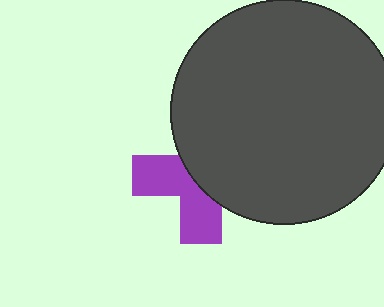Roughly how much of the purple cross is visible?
About half of it is visible (roughly 45%).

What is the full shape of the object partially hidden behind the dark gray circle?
The partially hidden object is a purple cross.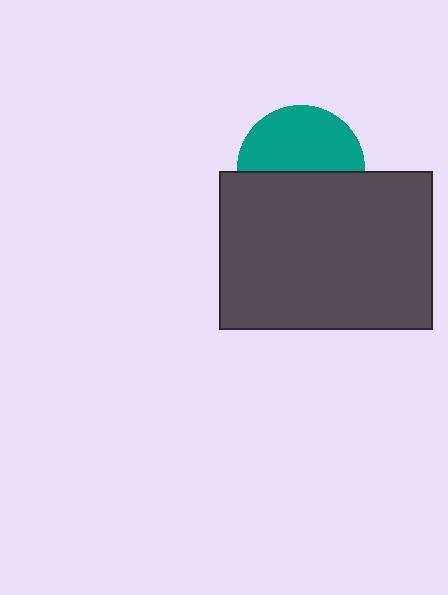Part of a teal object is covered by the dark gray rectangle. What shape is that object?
It is a circle.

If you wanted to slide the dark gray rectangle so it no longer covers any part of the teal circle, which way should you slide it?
Slide it down — that is the most direct way to separate the two shapes.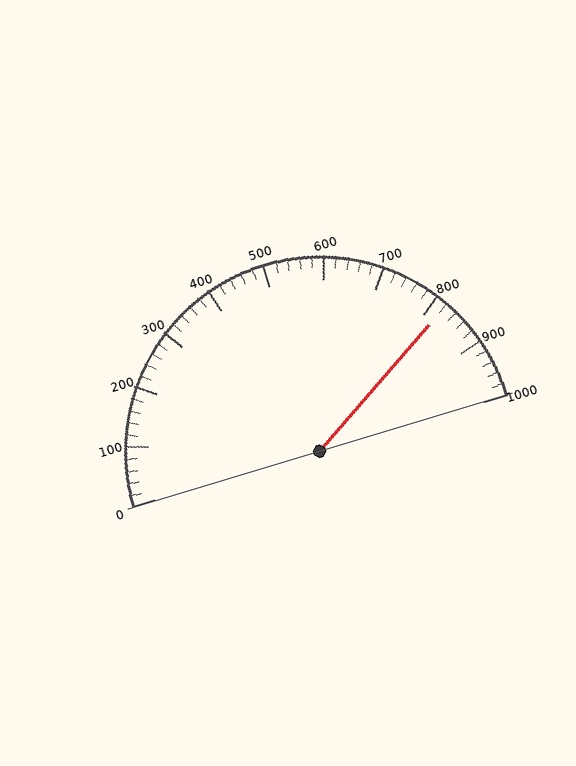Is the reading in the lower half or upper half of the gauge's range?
The reading is in the upper half of the range (0 to 1000).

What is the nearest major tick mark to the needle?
The nearest major tick mark is 800.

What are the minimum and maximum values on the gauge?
The gauge ranges from 0 to 1000.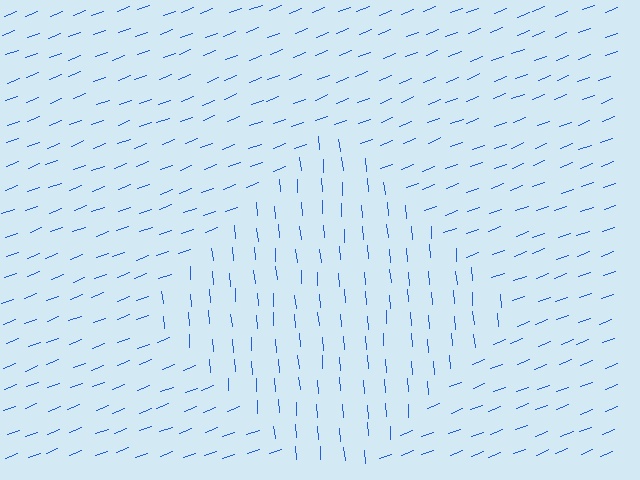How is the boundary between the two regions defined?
The boundary is defined purely by a change in line orientation (approximately 73 degrees difference). All lines are the same color and thickness.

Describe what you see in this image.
The image is filled with small blue line segments. A diamond region in the image has lines oriented differently from the surrounding lines, creating a visible texture boundary.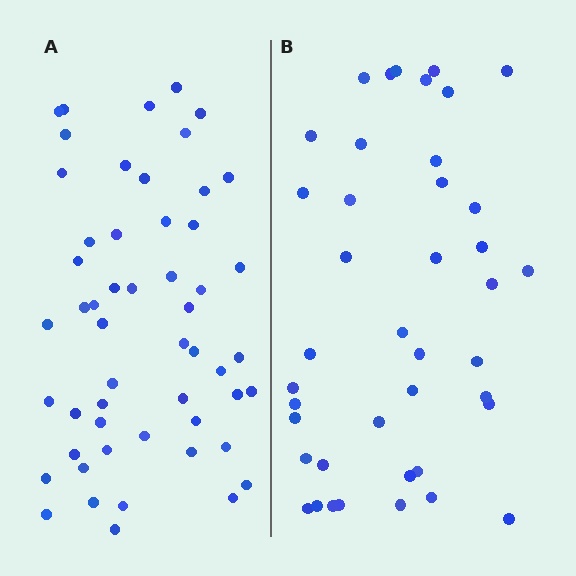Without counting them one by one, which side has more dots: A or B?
Region A (the left region) has more dots.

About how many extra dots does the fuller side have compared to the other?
Region A has roughly 12 or so more dots than region B.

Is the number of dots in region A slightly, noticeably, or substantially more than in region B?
Region A has noticeably more, but not dramatically so. The ratio is roughly 1.3 to 1.